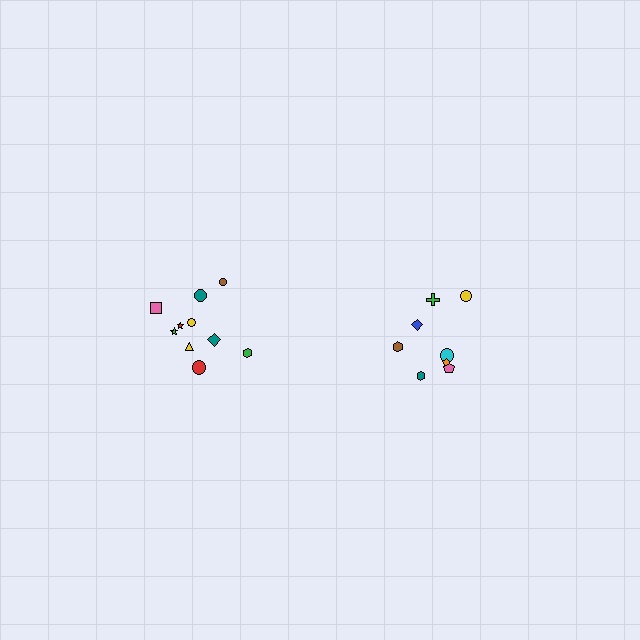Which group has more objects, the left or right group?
The left group.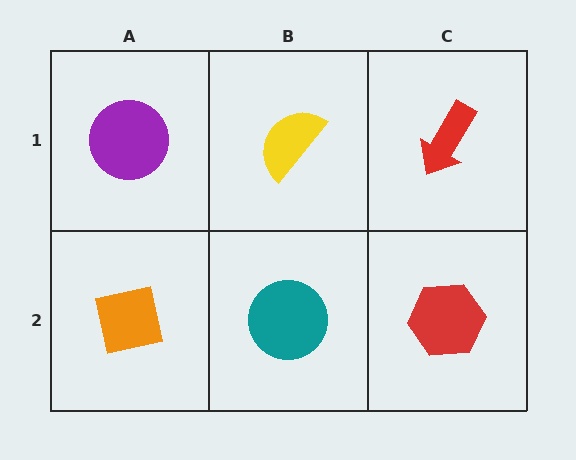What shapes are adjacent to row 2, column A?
A purple circle (row 1, column A), a teal circle (row 2, column B).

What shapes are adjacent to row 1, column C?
A red hexagon (row 2, column C), a yellow semicircle (row 1, column B).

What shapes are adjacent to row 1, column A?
An orange square (row 2, column A), a yellow semicircle (row 1, column B).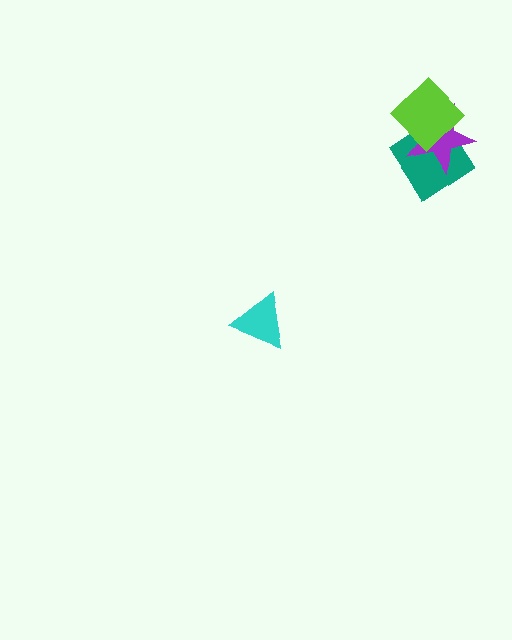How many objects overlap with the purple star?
2 objects overlap with the purple star.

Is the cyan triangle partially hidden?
No, no other shape covers it.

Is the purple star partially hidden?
Yes, it is partially covered by another shape.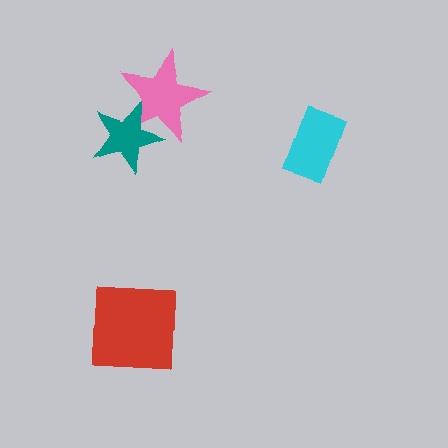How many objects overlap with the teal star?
1 object overlaps with the teal star.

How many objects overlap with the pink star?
1 object overlaps with the pink star.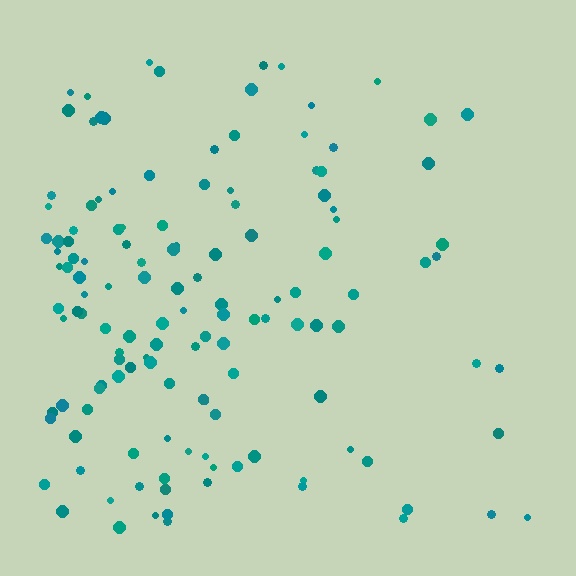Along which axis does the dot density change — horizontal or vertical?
Horizontal.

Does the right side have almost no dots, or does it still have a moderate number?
Still a moderate number, just noticeably fewer than the left.